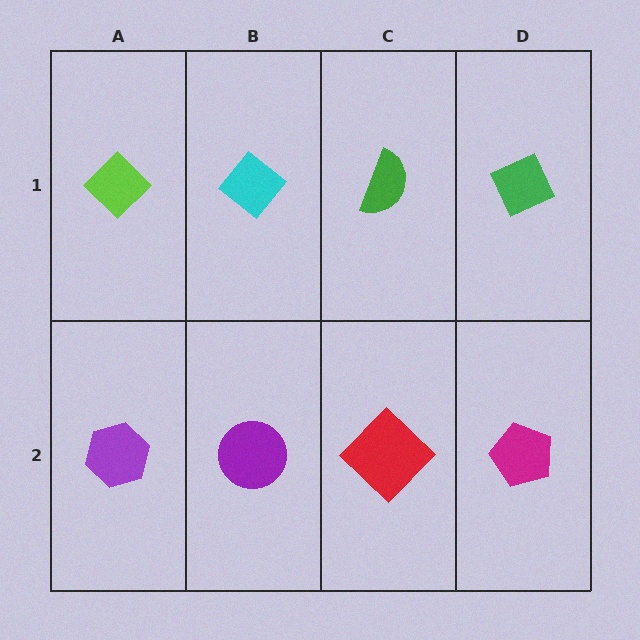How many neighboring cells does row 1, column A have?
2.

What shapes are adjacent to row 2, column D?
A green diamond (row 1, column D), a red diamond (row 2, column C).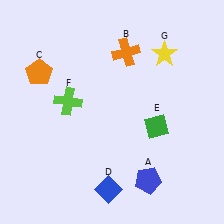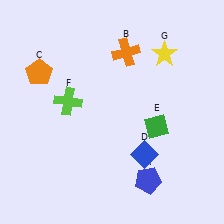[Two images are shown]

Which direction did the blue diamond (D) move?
The blue diamond (D) moved right.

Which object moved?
The blue diamond (D) moved right.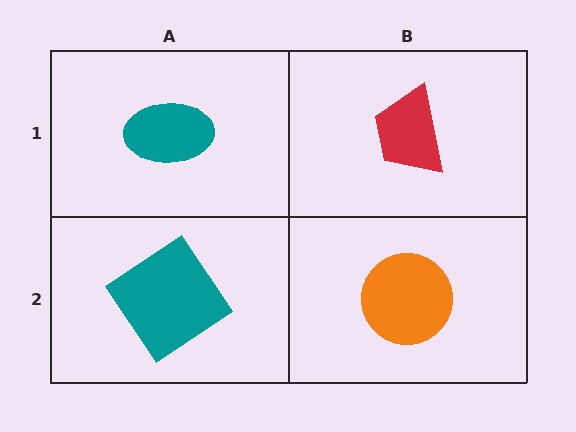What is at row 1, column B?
A red trapezoid.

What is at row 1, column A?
A teal ellipse.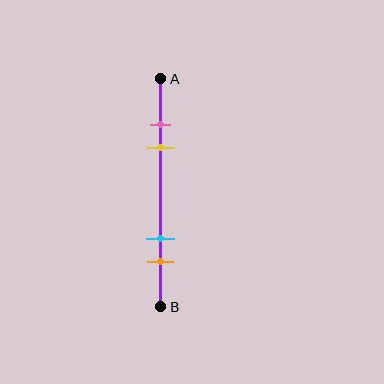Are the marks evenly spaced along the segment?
No, the marks are not evenly spaced.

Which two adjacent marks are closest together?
The pink and yellow marks are the closest adjacent pair.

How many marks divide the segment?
There are 4 marks dividing the segment.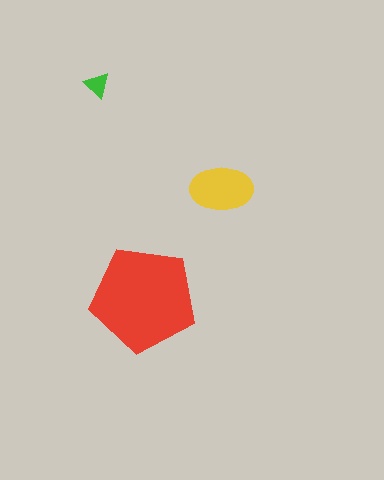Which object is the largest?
The red pentagon.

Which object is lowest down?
The red pentagon is bottommost.